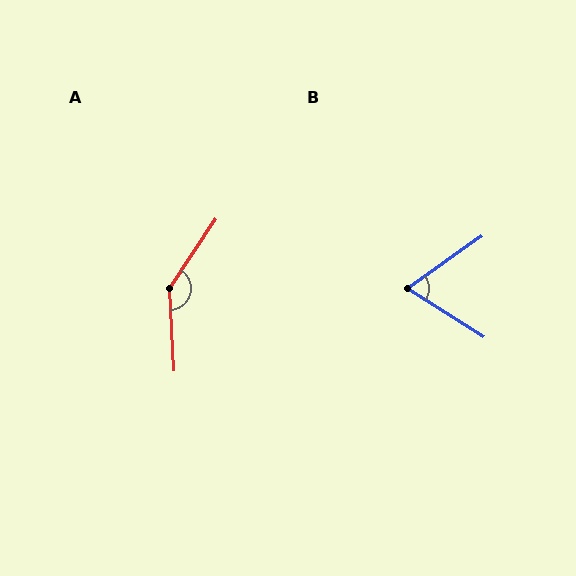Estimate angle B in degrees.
Approximately 68 degrees.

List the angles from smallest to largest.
B (68°), A (143°).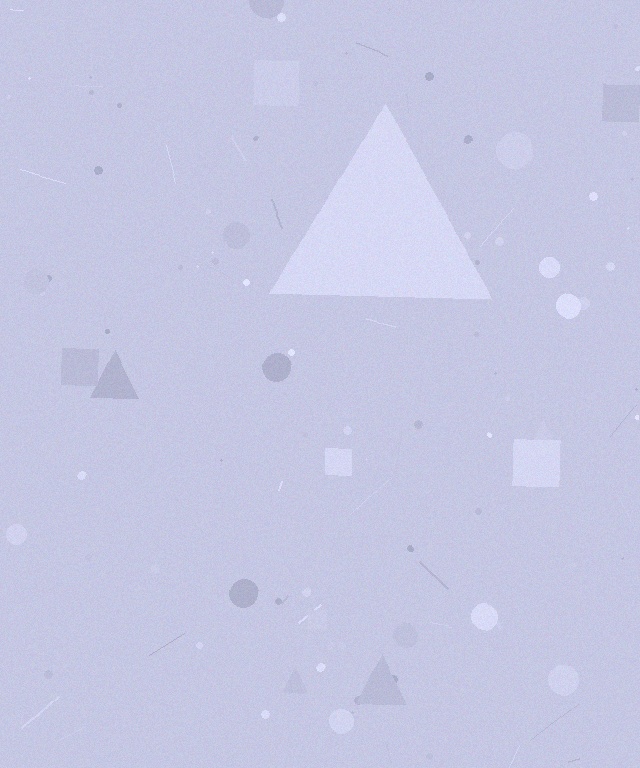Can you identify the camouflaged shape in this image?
The camouflaged shape is a triangle.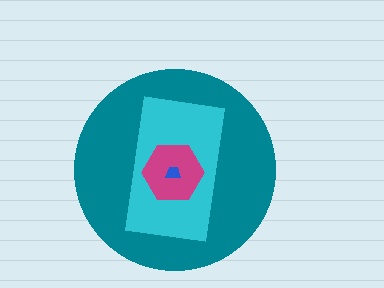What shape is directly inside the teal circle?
The cyan rectangle.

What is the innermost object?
The blue trapezoid.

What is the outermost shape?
The teal circle.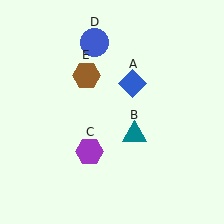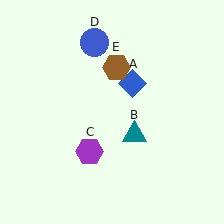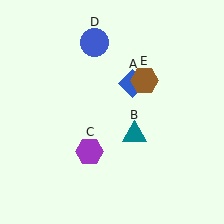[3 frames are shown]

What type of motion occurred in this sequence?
The brown hexagon (object E) rotated clockwise around the center of the scene.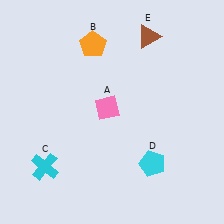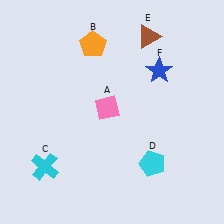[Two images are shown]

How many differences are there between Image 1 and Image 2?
There is 1 difference between the two images.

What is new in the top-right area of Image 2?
A blue star (F) was added in the top-right area of Image 2.